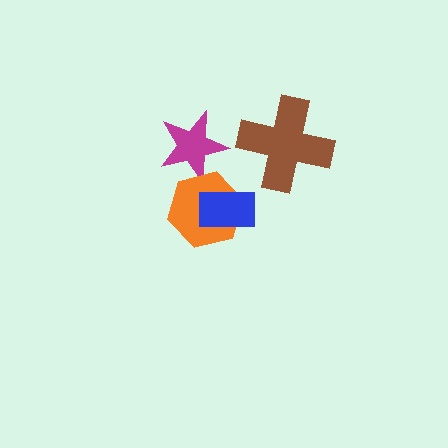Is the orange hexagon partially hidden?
Yes, it is partially covered by another shape.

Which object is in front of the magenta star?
The orange hexagon is in front of the magenta star.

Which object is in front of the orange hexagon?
The blue rectangle is in front of the orange hexagon.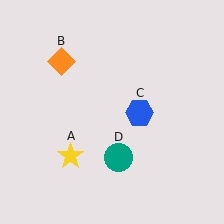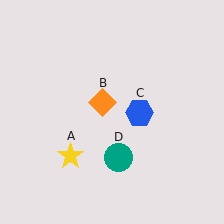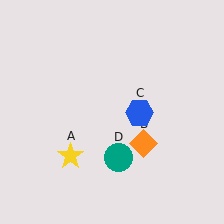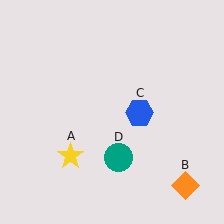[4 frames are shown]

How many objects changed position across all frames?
1 object changed position: orange diamond (object B).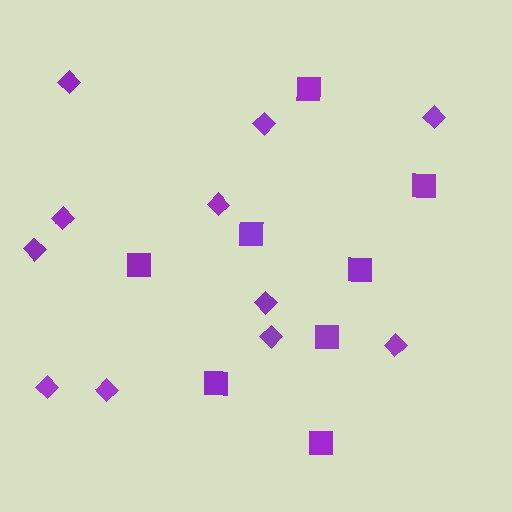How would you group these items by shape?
There are 2 groups: one group of squares (8) and one group of diamonds (11).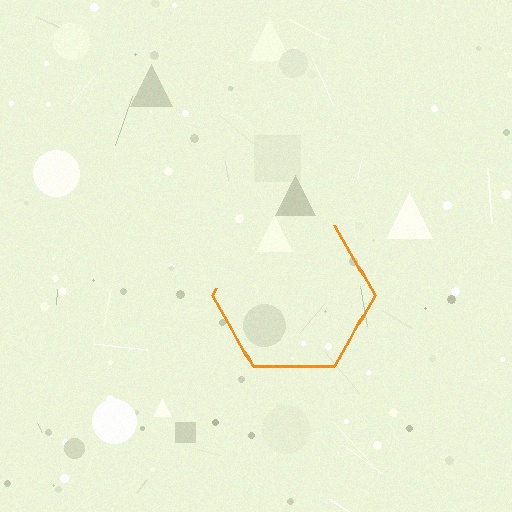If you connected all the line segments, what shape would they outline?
They would outline a hexagon.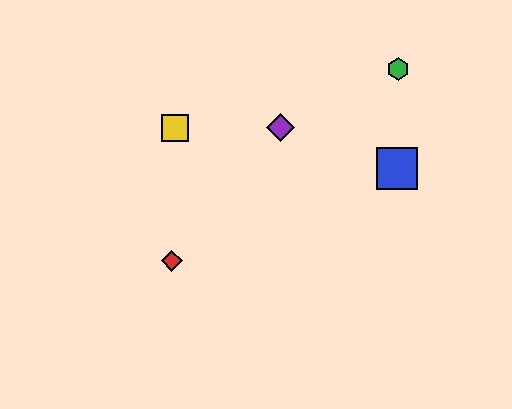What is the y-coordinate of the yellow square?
The yellow square is at y≈128.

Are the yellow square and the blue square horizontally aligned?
No, the yellow square is at y≈128 and the blue square is at y≈168.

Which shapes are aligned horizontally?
The yellow square, the purple diamond are aligned horizontally.